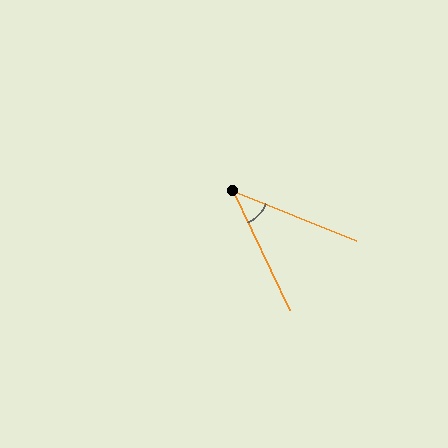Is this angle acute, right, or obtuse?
It is acute.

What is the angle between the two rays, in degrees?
Approximately 43 degrees.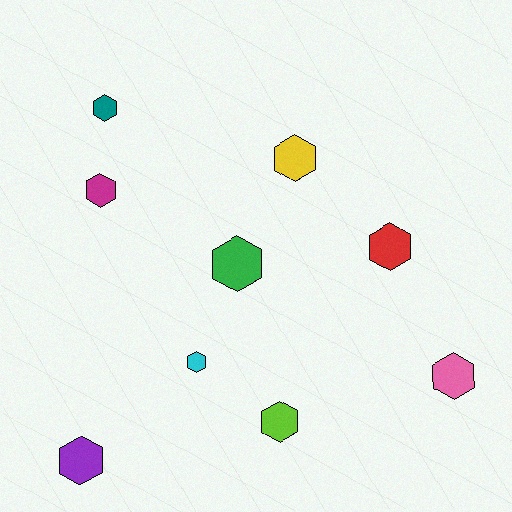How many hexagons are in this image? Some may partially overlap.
There are 9 hexagons.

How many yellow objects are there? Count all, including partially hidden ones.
There is 1 yellow object.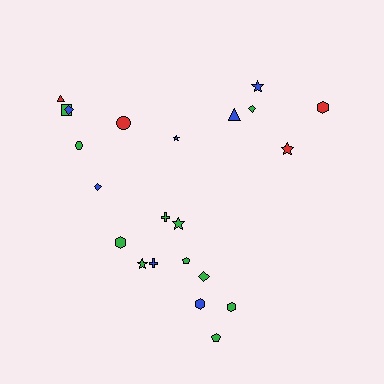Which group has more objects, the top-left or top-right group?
The top-left group.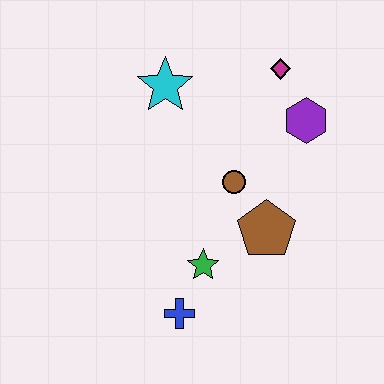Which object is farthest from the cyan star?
The blue cross is farthest from the cyan star.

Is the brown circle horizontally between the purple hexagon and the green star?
Yes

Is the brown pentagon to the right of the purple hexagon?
No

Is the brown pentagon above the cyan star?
No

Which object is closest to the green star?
The blue cross is closest to the green star.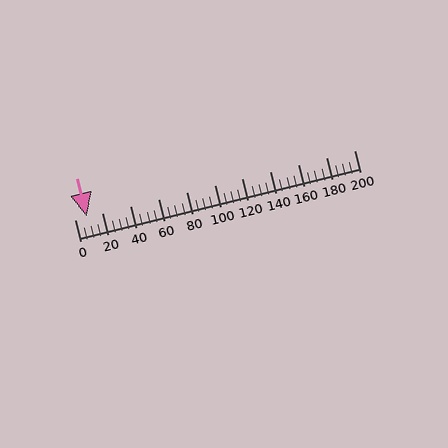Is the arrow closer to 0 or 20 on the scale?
The arrow is closer to 0.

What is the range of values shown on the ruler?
The ruler shows values from 0 to 200.